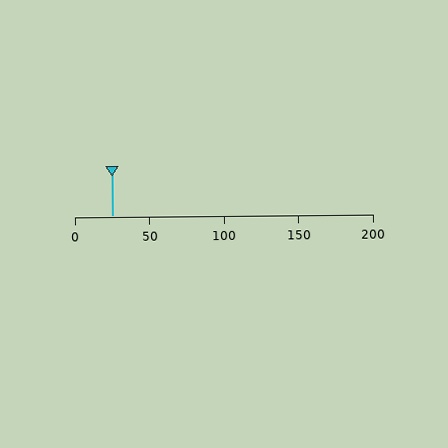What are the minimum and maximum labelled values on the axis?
The axis runs from 0 to 200.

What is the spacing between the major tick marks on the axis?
The major ticks are spaced 50 apart.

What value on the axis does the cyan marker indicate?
The marker indicates approximately 25.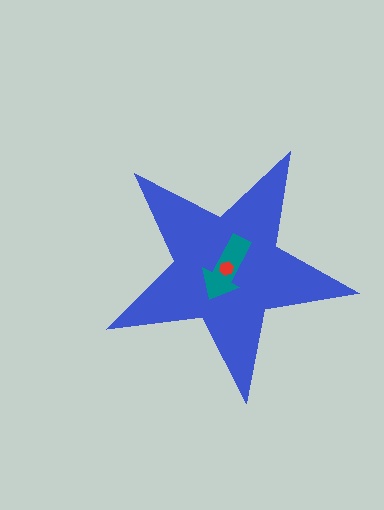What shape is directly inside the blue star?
The teal arrow.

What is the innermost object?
The red hexagon.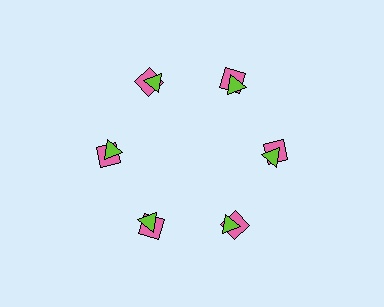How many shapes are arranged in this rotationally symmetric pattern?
There are 12 shapes, arranged in 6 groups of 2.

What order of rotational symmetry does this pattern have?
This pattern has 6-fold rotational symmetry.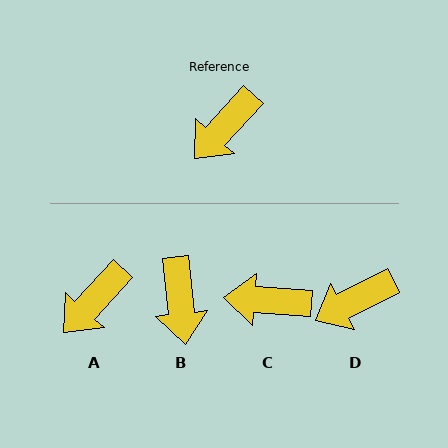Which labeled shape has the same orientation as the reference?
A.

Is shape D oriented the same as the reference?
No, it is off by about 21 degrees.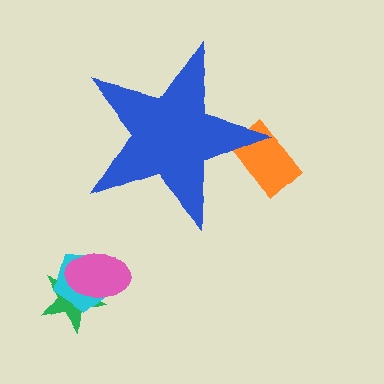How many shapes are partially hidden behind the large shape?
1 shape is partially hidden.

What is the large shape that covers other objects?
A blue star.